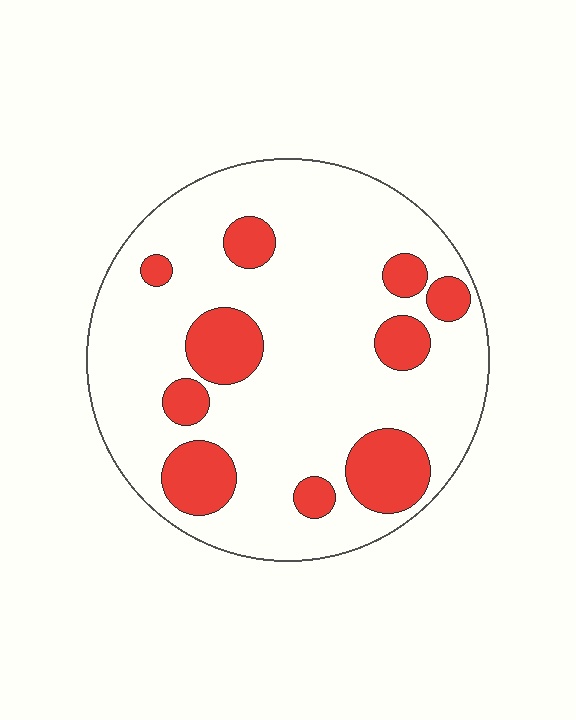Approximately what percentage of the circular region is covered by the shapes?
Approximately 20%.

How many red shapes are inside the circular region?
10.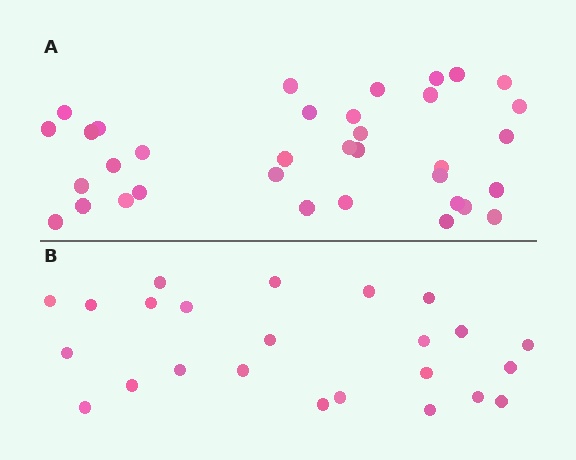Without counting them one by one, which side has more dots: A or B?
Region A (the top region) has more dots.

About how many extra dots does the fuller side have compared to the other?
Region A has roughly 12 or so more dots than region B.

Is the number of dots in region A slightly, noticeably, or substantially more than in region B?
Region A has substantially more. The ratio is roughly 1.5 to 1.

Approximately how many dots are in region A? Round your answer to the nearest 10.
About 40 dots. (The exact count is 35, which rounds to 40.)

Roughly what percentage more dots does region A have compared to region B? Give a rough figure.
About 45% more.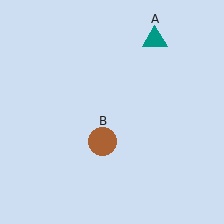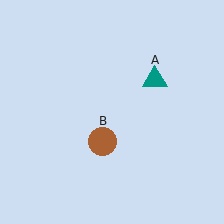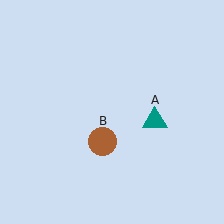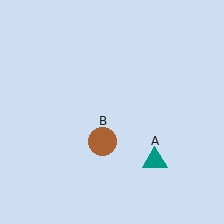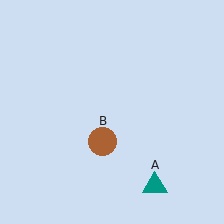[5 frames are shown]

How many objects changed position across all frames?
1 object changed position: teal triangle (object A).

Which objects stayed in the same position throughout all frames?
Brown circle (object B) remained stationary.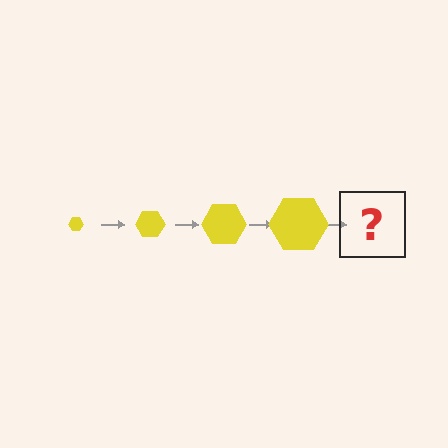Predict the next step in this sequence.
The next step is a yellow hexagon, larger than the previous one.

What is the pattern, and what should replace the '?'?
The pattern is that the hexagon gets progressively larger each step. The '?' should be a yellow hexagon, larger than the previous one.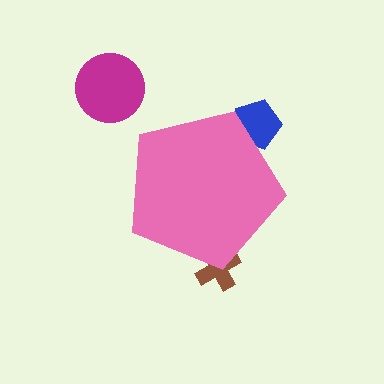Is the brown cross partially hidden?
Yes, the brown cross is partially hidden behind the pink pentagon.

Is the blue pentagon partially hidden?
Yes, the blue pentagon is partially hidden behind the pink pentagon.